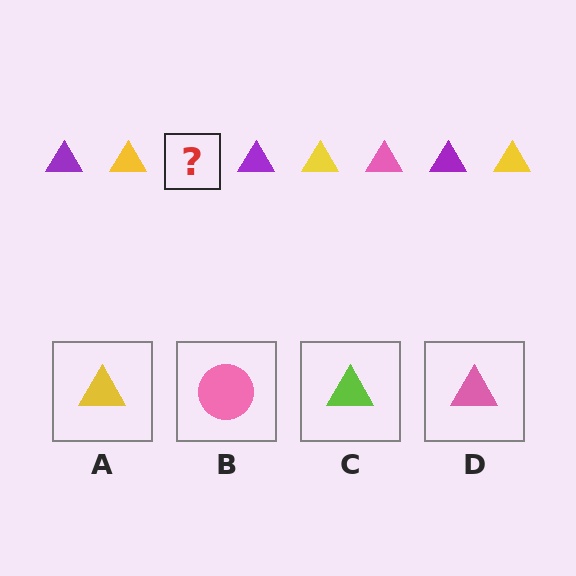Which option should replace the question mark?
Option D.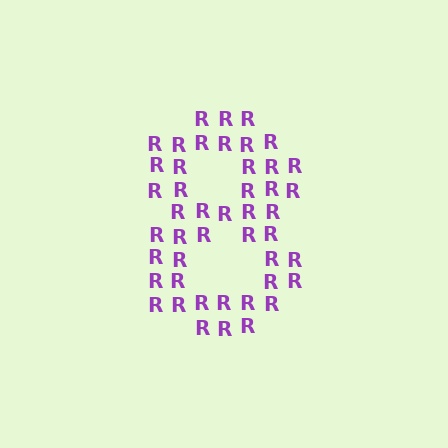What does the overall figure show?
The overall figure shows the digit 8.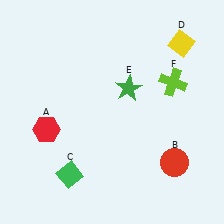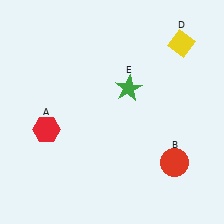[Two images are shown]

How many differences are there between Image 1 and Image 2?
There are 2 differences between the two images.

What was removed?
The lime cross (F), the green diamond (C) were removed in Image 2.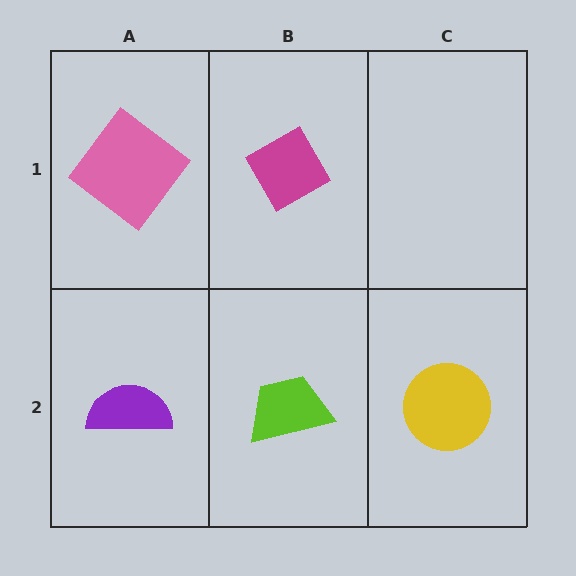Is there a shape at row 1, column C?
No, that cell is empty.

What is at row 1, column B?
A magenta diamond.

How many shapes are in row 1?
2 shapes.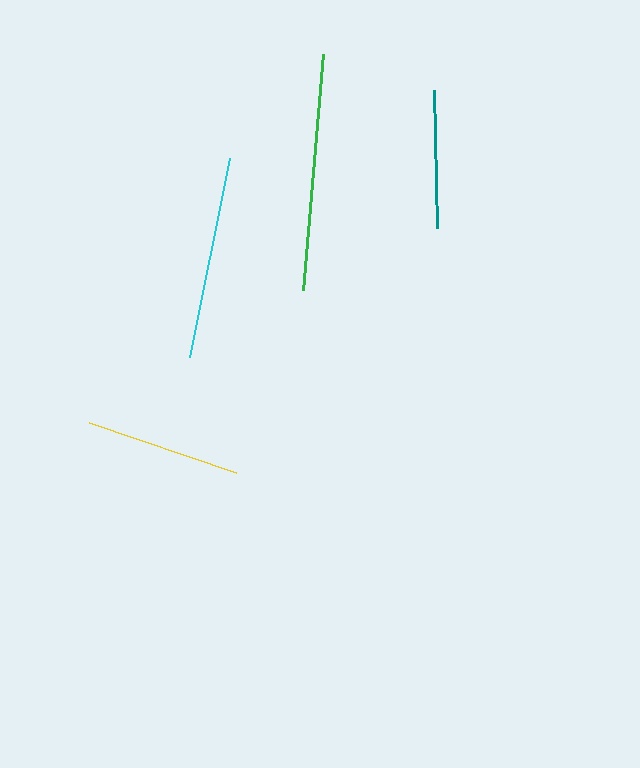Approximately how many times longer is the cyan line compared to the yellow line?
The cyan line is approximately 1.3 times the length of the yellow line.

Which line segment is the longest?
The green line is the longest at approximately 237 pixels.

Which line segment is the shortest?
The teal line is the shortest at approximately 139 pixels.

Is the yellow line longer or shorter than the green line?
The green line is longer than the yellow line.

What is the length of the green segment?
The green segment is approximately 237 pixels long.